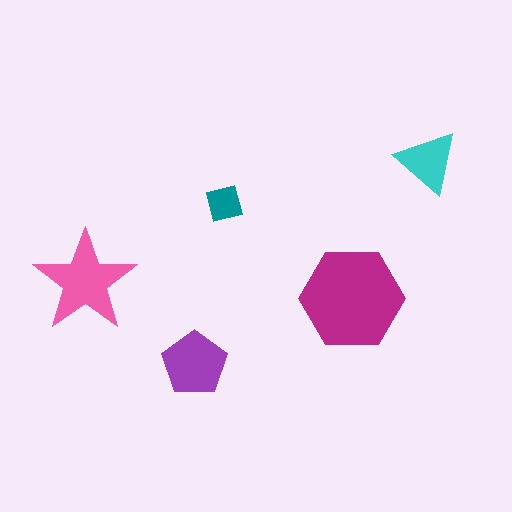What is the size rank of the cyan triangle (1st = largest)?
4th.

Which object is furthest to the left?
The pink star is leftmost.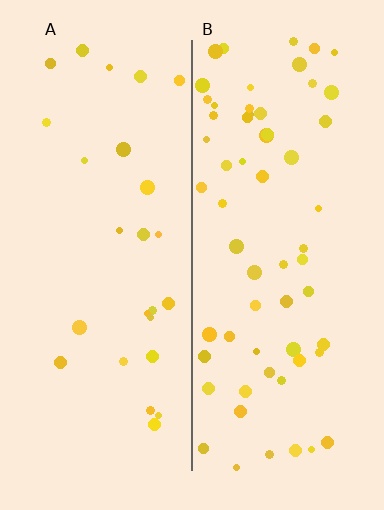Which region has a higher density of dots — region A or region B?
B (the right).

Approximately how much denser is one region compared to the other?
Approximately 2.4× — region B over region A.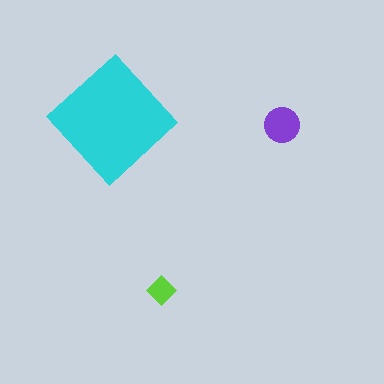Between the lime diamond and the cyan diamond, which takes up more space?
The cyan diamond.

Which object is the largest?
The cyan diamond.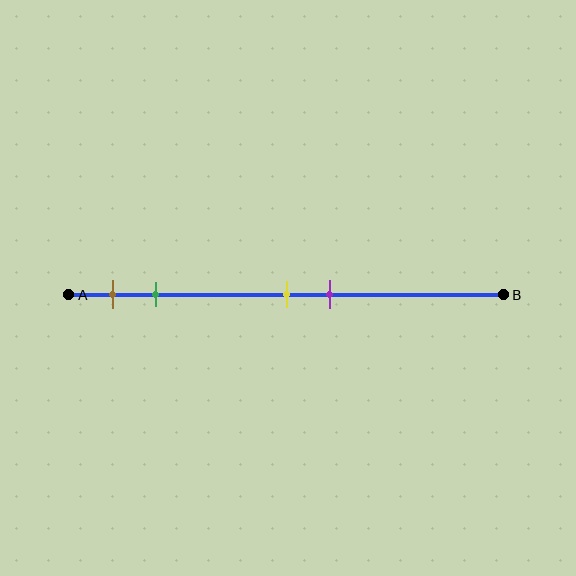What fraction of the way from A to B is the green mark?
The green mark is approximately 20% (0.2) of the way from A to B.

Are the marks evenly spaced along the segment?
No, the marks are not evenly spaced.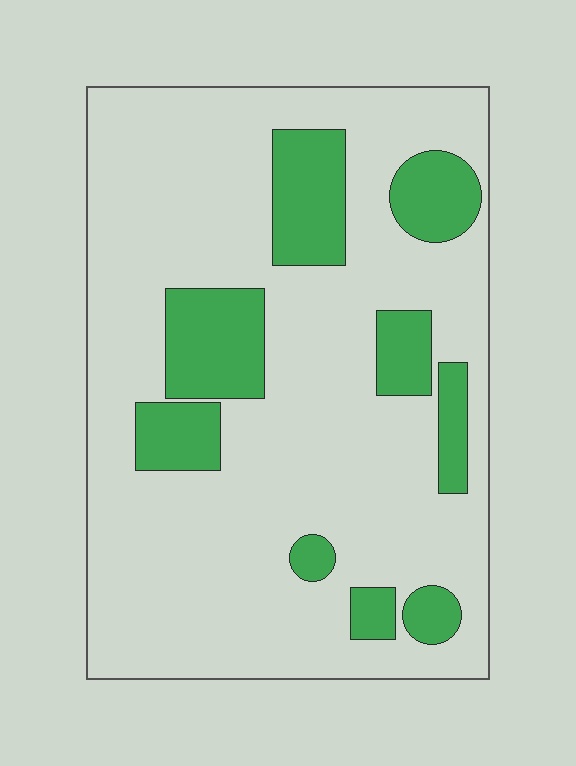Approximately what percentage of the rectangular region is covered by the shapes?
Approximately 20%.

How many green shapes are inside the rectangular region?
9.